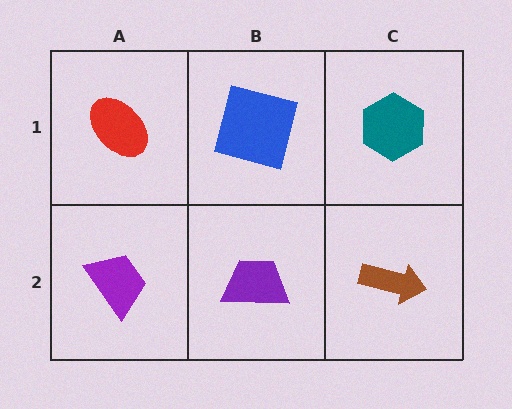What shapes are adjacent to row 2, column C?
A teal hexagon (row 1, column C), a purple trapezoid (row 2, column B).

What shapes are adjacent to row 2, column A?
A red ellipse (row 1, column A), a purple trapezoid (row 2, column B).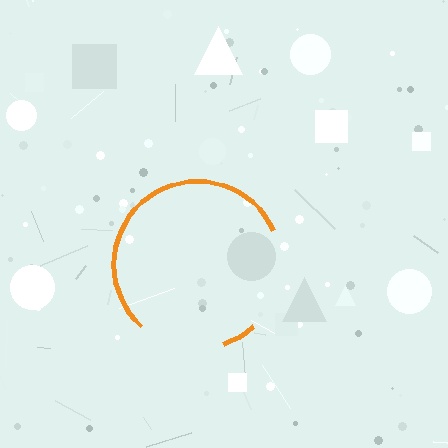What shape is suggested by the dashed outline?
The dashed outline suggests a circle.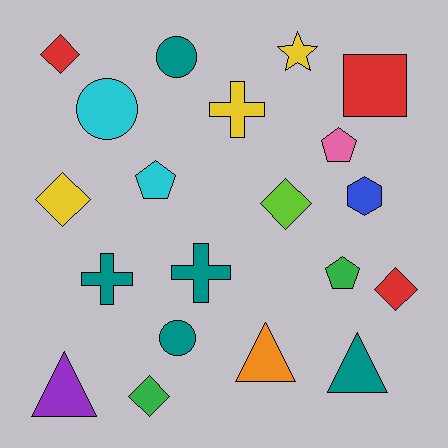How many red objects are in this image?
There are 3 red objects.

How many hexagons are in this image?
There is 1 hexagon.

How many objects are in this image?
There are 20 objects.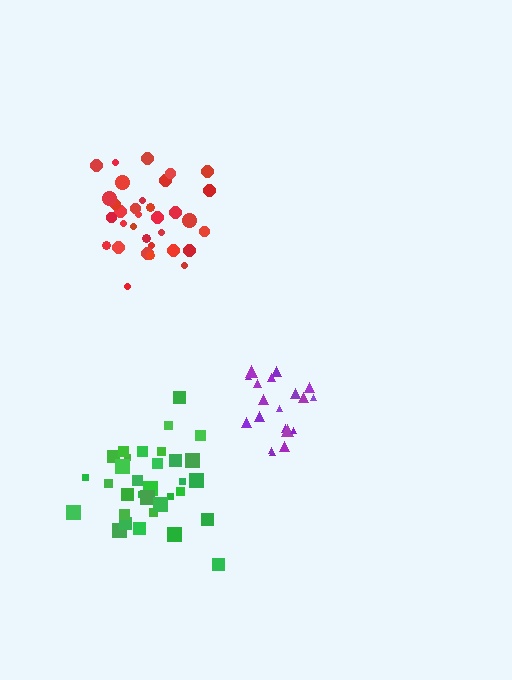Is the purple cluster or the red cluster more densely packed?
Purple.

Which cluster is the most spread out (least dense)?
Green.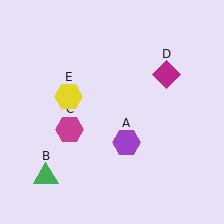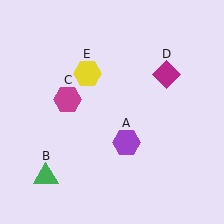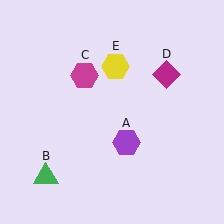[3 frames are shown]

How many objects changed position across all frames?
2 objects changed position: magenta hexagon (object C), yellow hexagon (object E).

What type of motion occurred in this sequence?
The magenta hexagon (object C), yellow hexagon (object E) rotated clockwise around the center of the scene.